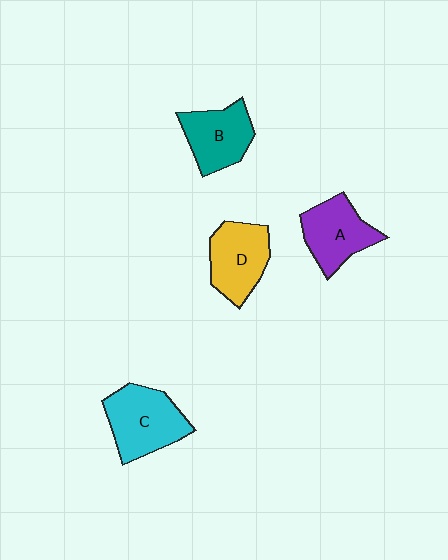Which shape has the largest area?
Shape C (cyan).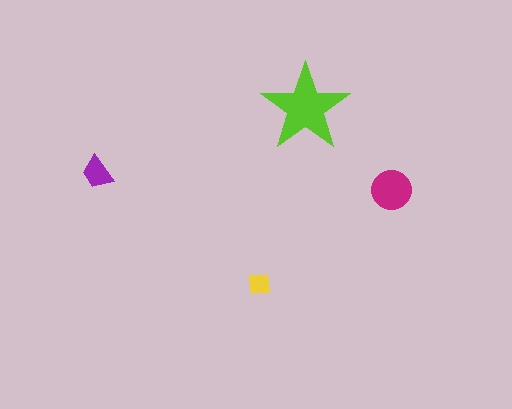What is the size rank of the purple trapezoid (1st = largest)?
3rd.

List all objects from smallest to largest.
The yellow square, the purple trapezoid, the magenta circle, the lime star.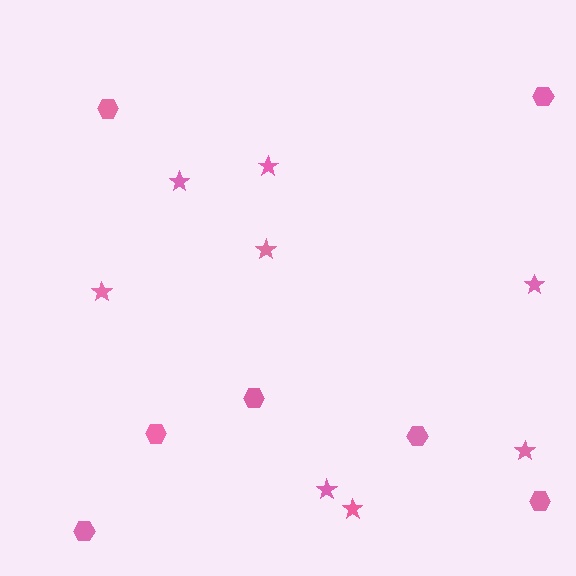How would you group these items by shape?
There are 2 groups: one group of hexagons (7) and one group of stars (8).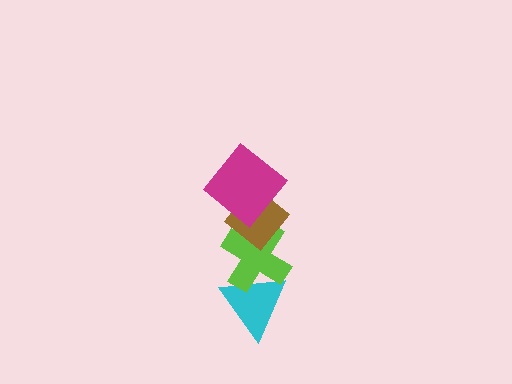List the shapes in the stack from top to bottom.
From top to bottom: the magenta diamond, the brown diamond, the lime cross, the cyan triangle.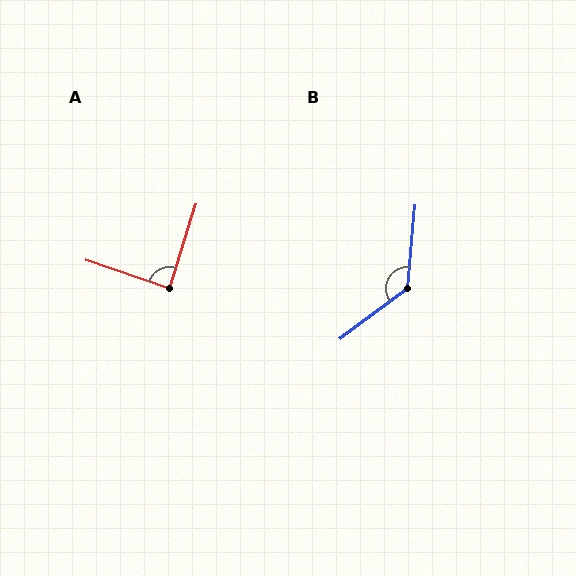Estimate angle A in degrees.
Approximately 88 degrees.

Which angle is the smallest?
A, at approximately 88 degrees.